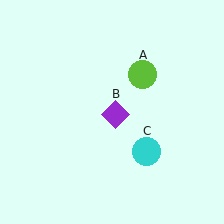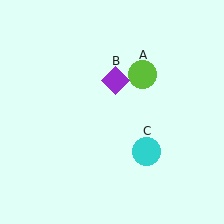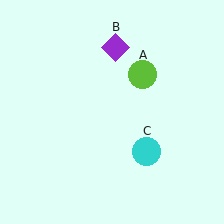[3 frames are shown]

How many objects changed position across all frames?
1 object changed position: purple diamond (object B).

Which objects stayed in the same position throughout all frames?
Lime circle (object A) and cyan circle (object C) remained stationary.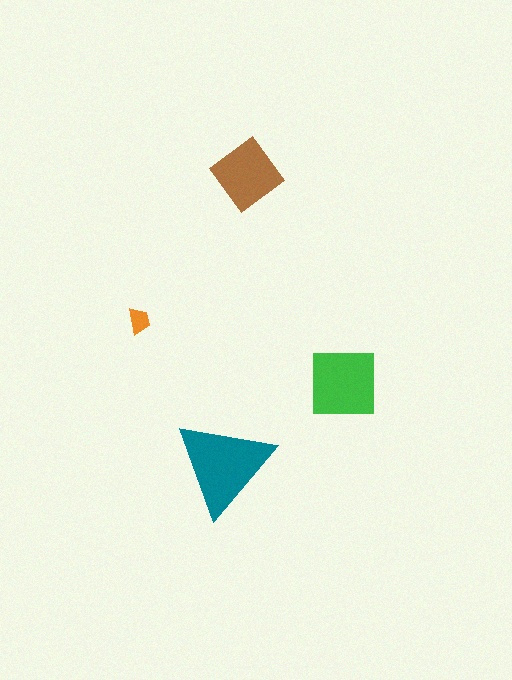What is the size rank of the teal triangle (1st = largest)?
1st.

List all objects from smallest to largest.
The orange trapezoid, the brown diamond, the green square, the teal triangle.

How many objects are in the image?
There are 4 objects in the image.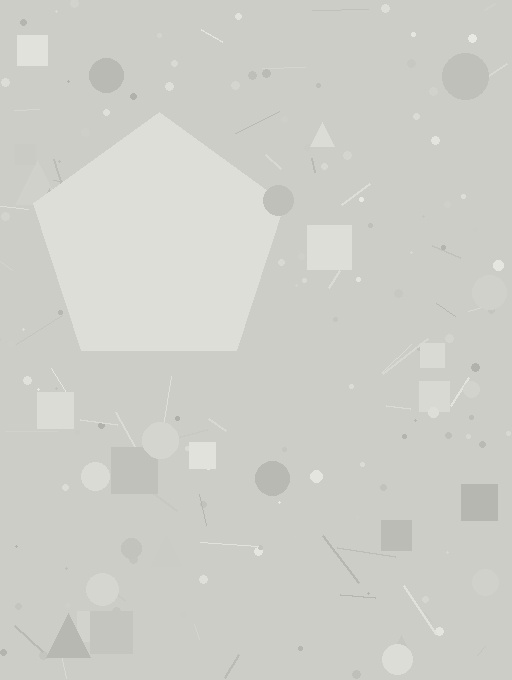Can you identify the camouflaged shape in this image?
The camouflaged shape is a pentagon.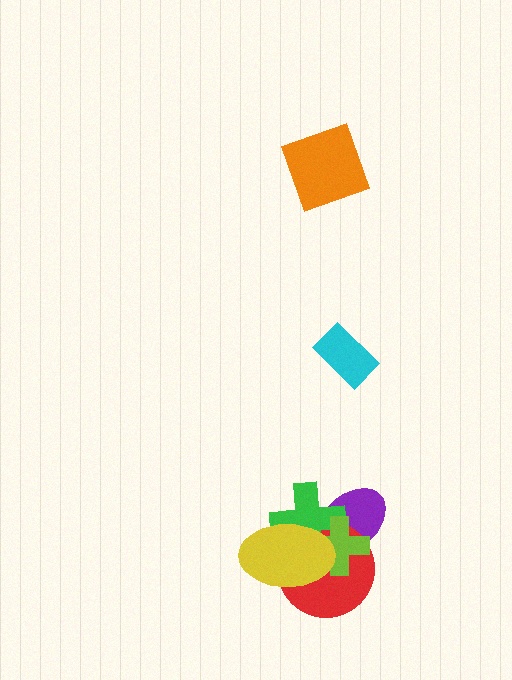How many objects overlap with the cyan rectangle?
0 objects overlap with the cyan rectangle.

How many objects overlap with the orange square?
0 objects overlap with the orange square.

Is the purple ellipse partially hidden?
Yes, it is partially covered by another shape.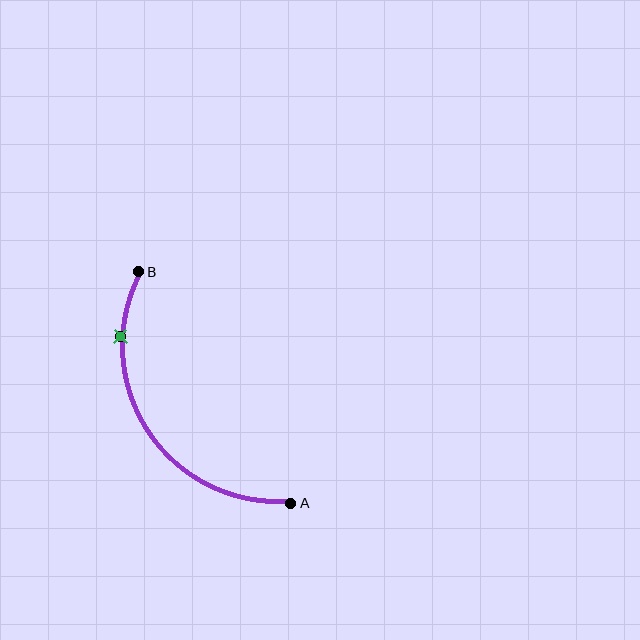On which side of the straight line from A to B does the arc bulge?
The arc bulges to the left of the straight line connecting A and B.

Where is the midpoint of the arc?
The arc midpoint is the point on the curve farthest from the straight line joining A and B. It sits to the left of that line.